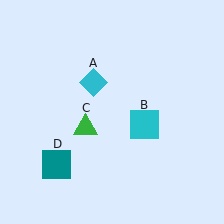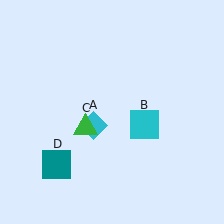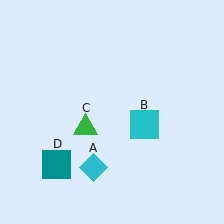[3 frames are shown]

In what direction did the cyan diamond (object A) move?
The cyan diamond (object A) moved down.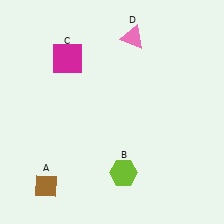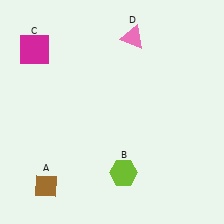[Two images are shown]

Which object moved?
The magenta square (C) moved left.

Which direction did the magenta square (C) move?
The magenta square (C) moved left.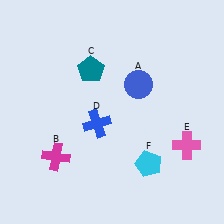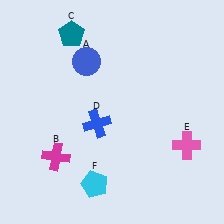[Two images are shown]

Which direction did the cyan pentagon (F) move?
The cyan pentagon (F) moved left.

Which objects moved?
The objects that moved are: the blue circle (A), the teal pentagon (C), the cyan pentagon (F).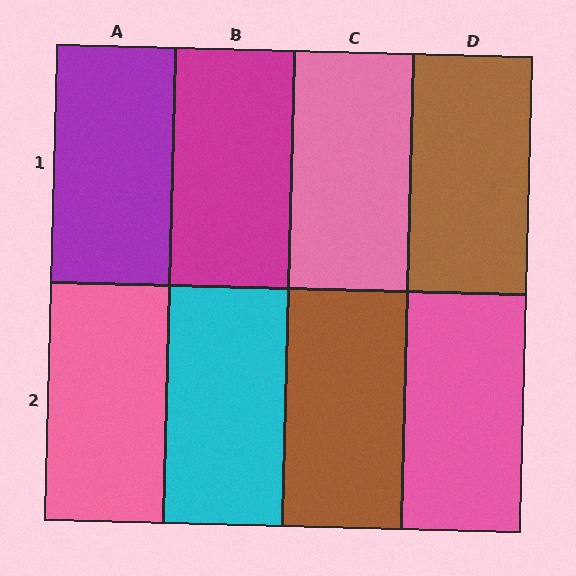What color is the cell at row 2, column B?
Cyan.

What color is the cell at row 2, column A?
Pink.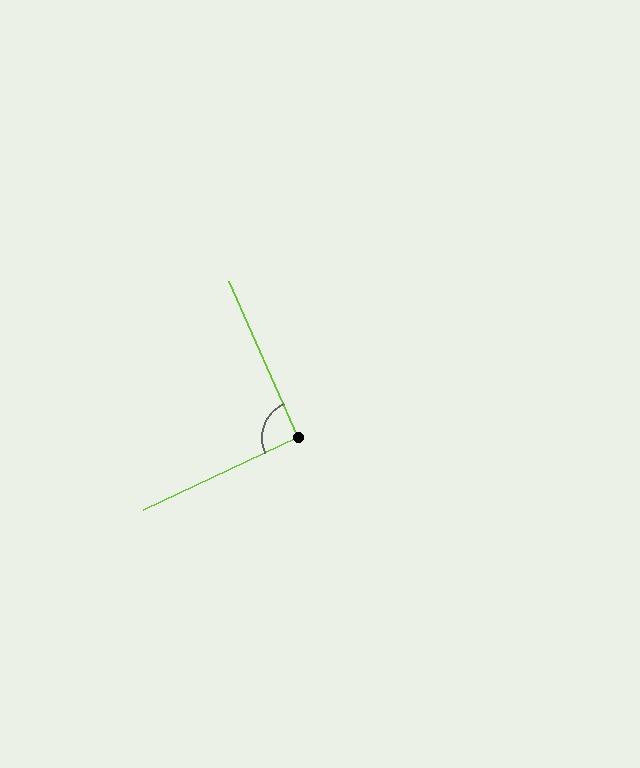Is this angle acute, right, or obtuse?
It is approximately a right angle.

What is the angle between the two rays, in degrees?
Approximately 91 degrees.